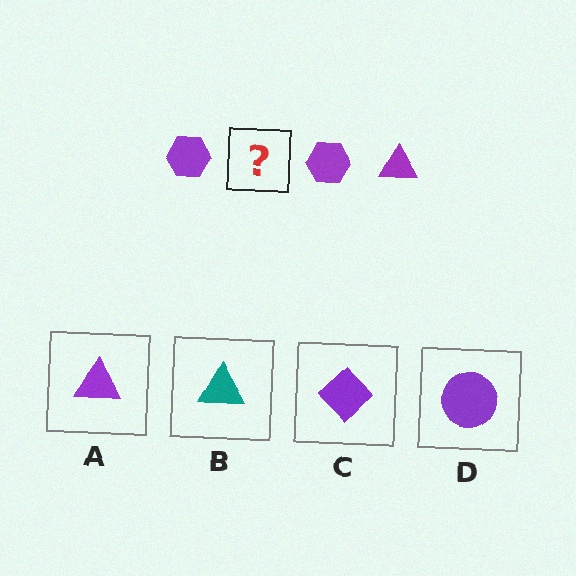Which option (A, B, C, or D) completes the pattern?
A.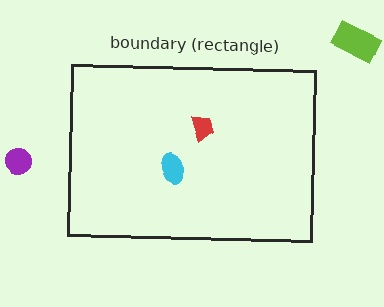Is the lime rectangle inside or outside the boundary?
Outside.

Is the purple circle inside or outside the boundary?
Outside.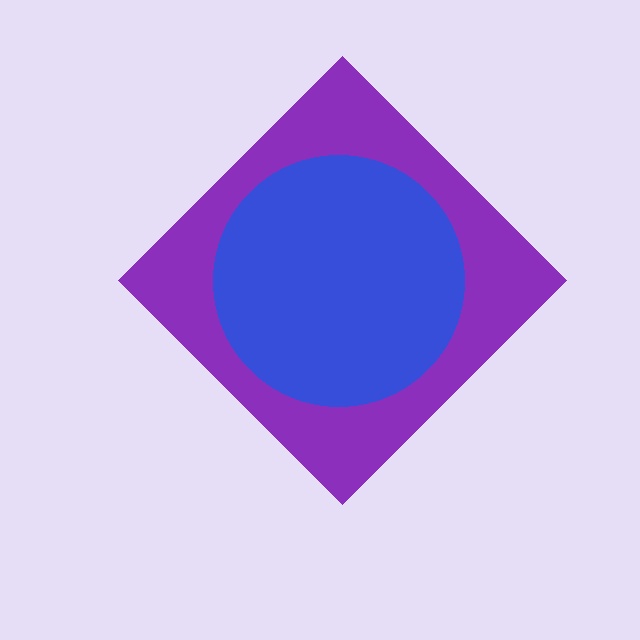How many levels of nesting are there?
2.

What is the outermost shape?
The purple diamond.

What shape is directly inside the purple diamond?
The blue circle.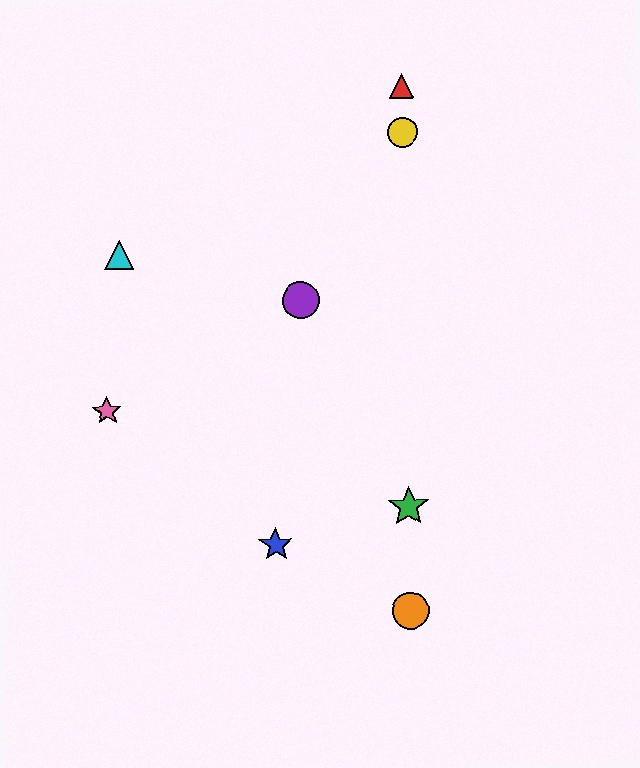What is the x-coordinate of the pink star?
The pink star is at x≈107.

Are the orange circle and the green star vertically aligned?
Yes, both are at x≈410.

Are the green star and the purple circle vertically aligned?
No, the green star is at x≈409 and the purple circle is at x≈300.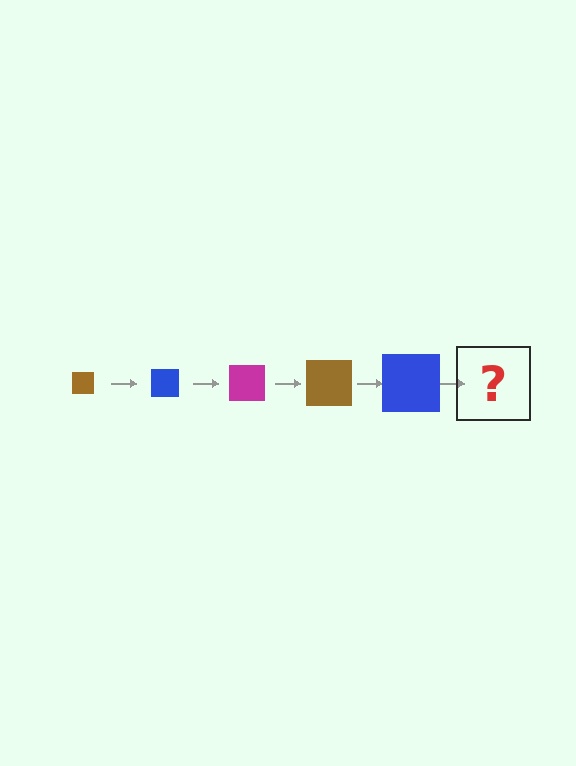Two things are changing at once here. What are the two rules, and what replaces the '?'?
The two rules are that the square grows larger each step and the color cycles through brown, blue, and magenta. The '?' should be a magenta square, larger than the previous one.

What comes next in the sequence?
The next element should be a magenta square, larger than the previous one.